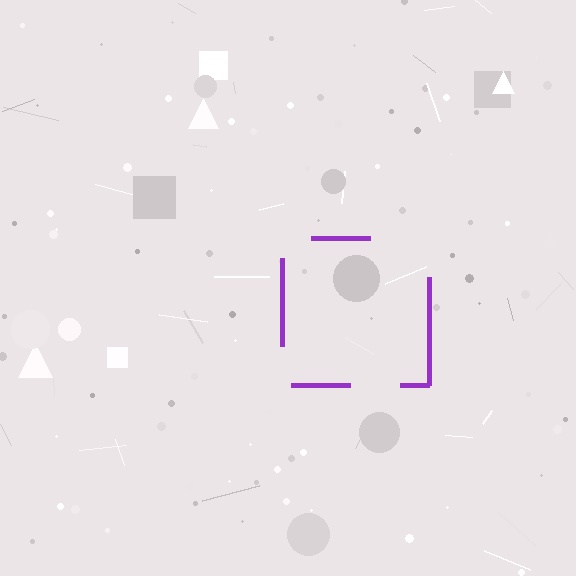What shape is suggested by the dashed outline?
The dashed outline suggests a square.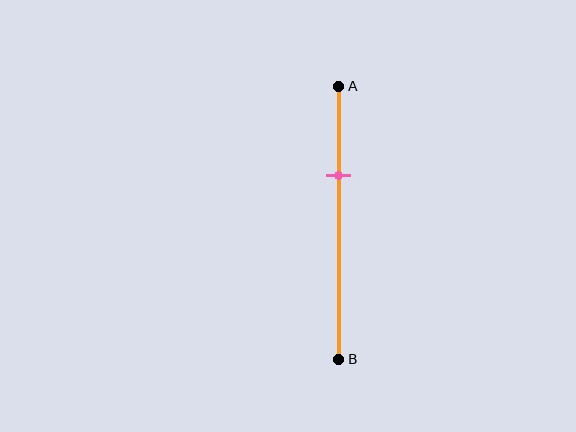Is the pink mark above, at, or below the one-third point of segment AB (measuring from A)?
The pink mark is approximately at the one-third point of segment AB.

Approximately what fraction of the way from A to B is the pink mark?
The pink mark is approximately 35% of the way from A to B.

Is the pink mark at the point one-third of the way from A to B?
Yes, the mark is approximately at the one-third point.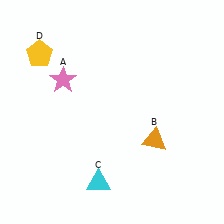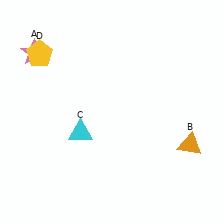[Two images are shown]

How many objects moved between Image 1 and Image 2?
3 objects moved between the two images.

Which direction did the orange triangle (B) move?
The orange triangle (B) moved right.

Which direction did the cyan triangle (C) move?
The cyan triangle (C) moved up.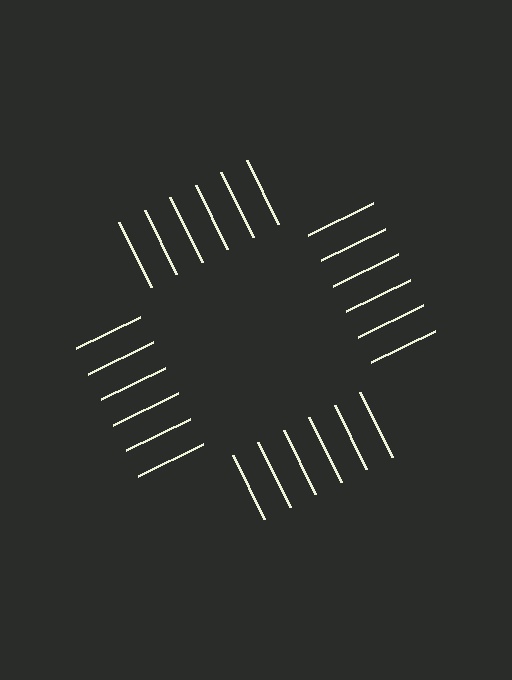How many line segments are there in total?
24 — 6 along each of the 4 edges.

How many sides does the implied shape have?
4 sides — the line-ends trace a square.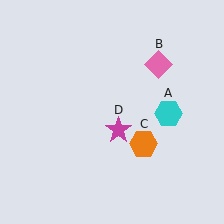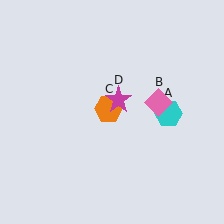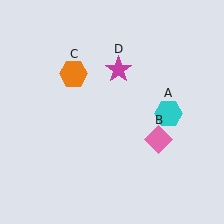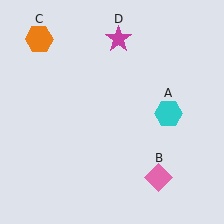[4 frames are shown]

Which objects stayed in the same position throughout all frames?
Cyan hexagon (object A) remained stationary.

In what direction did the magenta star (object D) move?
The magenta star (object D) moved up.